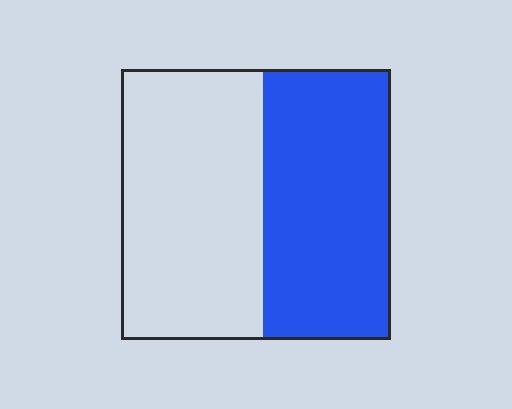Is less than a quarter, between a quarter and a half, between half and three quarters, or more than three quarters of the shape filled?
Between a quarter and a half.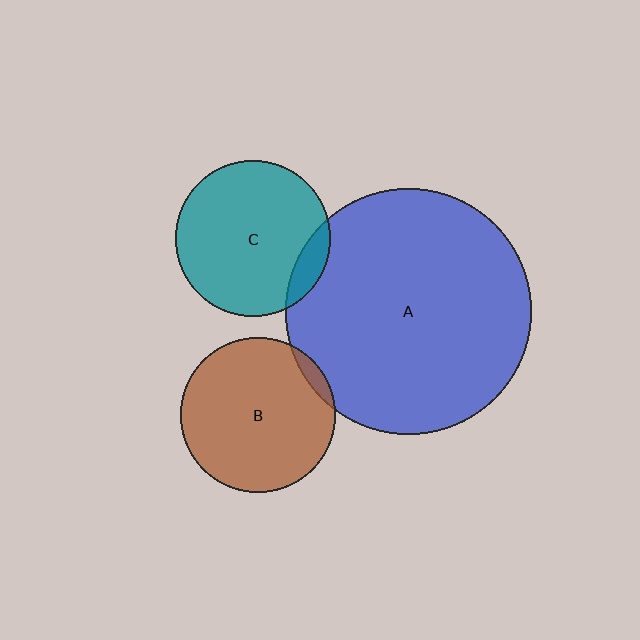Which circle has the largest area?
Circle A (blue).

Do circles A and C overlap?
Yes.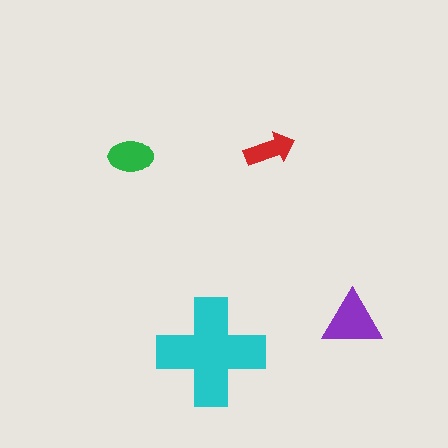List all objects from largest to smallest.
The cyan cross, the purple triangle, the green ellipse, the red arrow.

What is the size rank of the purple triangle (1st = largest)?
2nd.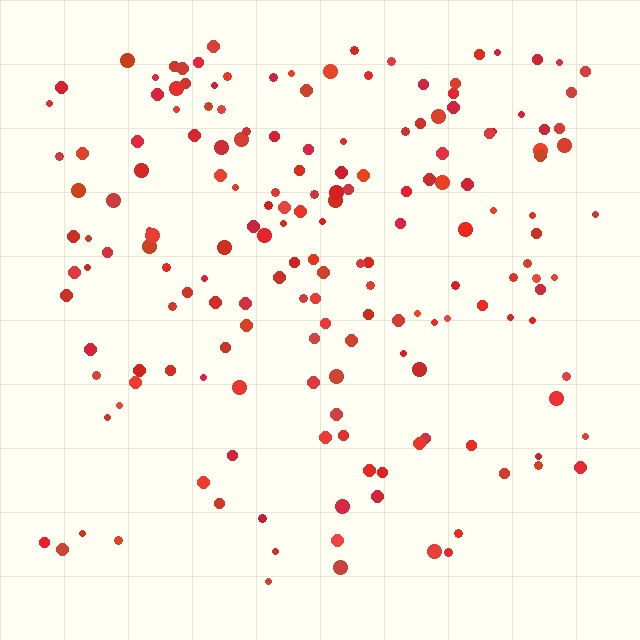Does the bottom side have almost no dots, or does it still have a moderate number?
Still a moderate number, just noticeably fewer than the top.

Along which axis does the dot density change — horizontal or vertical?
Vertical.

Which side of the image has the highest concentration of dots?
The top.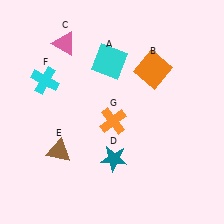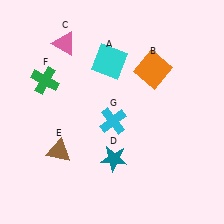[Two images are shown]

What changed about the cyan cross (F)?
In Image 1, F is cyan. In Image 2, it changed to green.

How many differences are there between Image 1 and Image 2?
There are 2 differences between the two images.